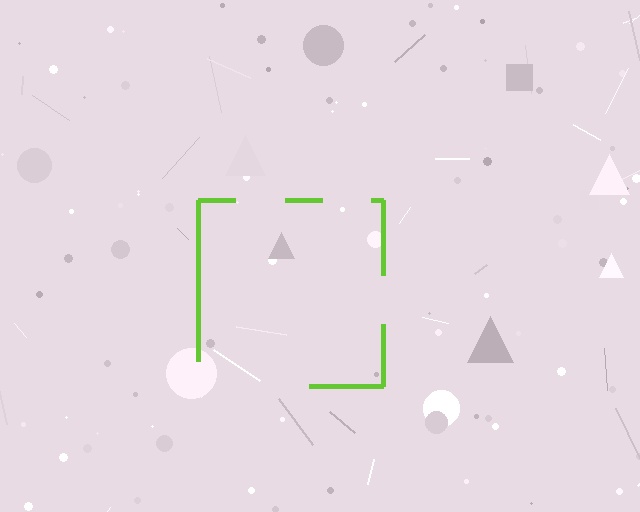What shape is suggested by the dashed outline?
The dashed outline suggests a square.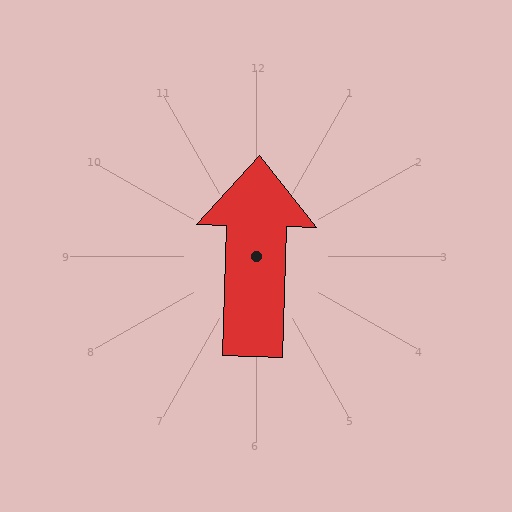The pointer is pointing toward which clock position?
Roughly 12 o'clock.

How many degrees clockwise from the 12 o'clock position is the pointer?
Approximately 2 degrees.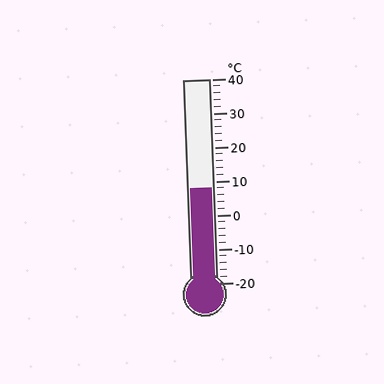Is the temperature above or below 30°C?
The temperature is below 30°C.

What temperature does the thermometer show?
The thermometer shows approximately 8°C.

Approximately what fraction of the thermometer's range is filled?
The thermometer is filled to approximately 45% of its range.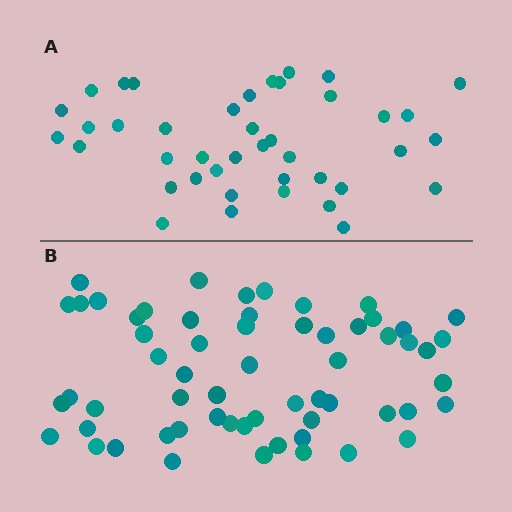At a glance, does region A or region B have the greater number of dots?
Region B (the bottom region) has more dots.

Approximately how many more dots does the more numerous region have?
Region B has approximately 20 more dots than region A.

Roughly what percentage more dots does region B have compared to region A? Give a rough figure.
About 45% more.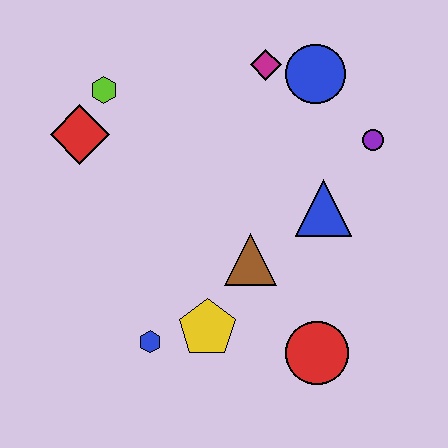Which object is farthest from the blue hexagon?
The blue circle is farthest from the blue hexagon.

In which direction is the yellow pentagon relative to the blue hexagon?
The yellow pentagon is to the right of the blue hexagon.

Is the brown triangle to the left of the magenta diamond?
Yes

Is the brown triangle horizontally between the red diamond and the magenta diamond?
Yes